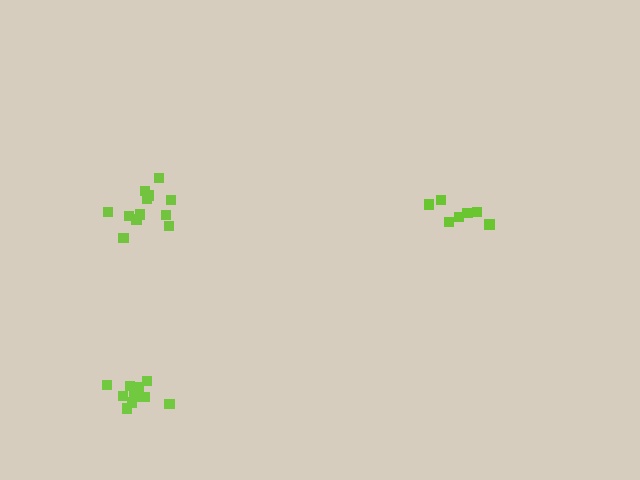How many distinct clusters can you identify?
There are 3 distinct clusters.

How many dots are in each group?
Group 1: 7 dots, Group 2: 12 dots, Group 3: 12 dots (31 total).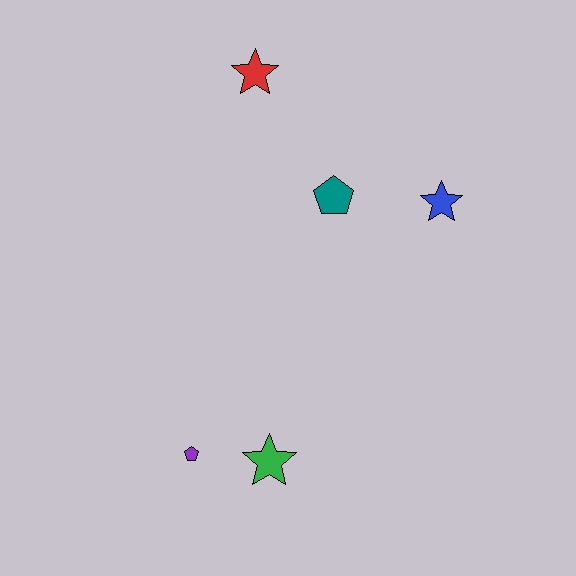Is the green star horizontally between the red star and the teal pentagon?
Yes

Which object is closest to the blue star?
The teal pentagon is closest to the blue star.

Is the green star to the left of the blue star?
Yes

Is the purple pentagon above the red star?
No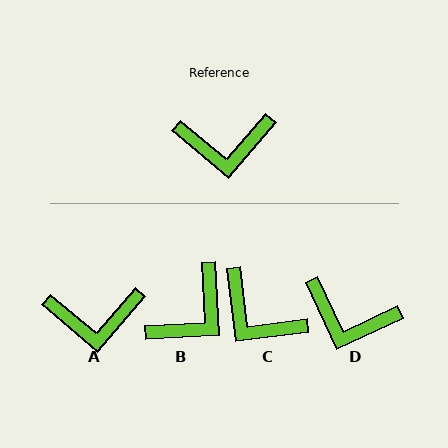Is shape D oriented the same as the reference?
No, it is off by about 24 degrees.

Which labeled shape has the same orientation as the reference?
A.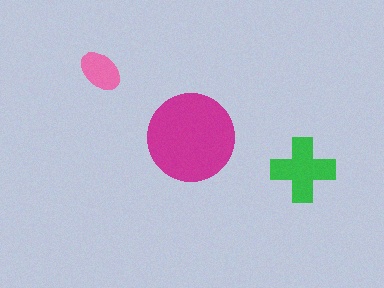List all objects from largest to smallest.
The magenta circle, the green cross, the pink ellipse.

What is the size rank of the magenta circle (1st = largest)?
1st.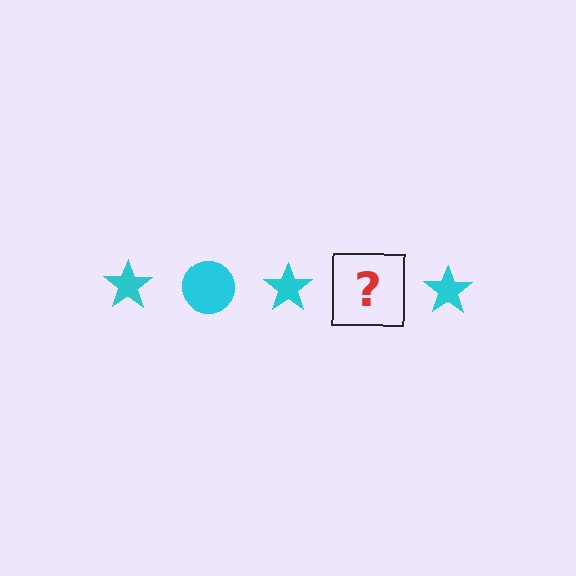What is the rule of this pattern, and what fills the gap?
The rule is that the pattern cycles through star, circle shapes in cyan. The gap should be filled with a cyan circle.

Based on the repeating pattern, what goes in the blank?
The blank should be a cyan circle.